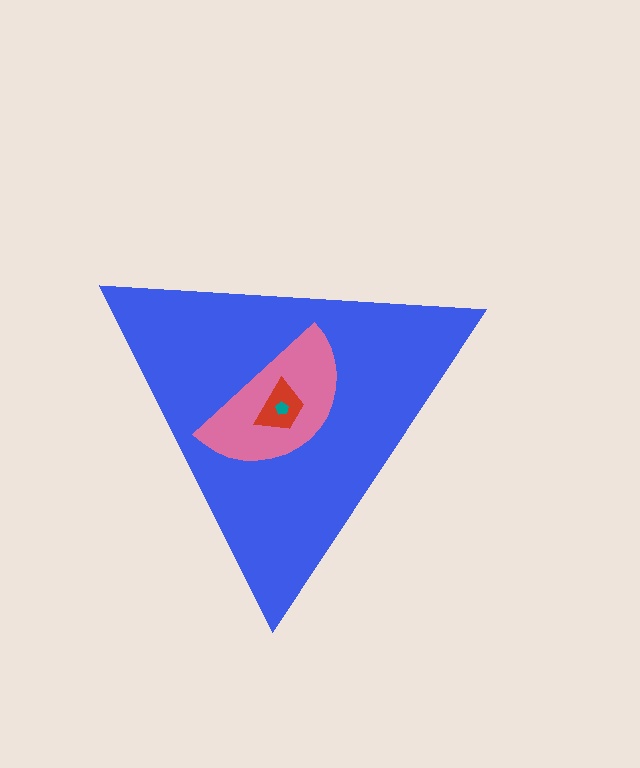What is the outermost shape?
The blue triangle.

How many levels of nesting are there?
4.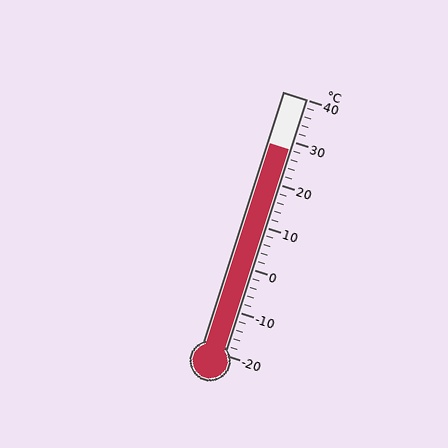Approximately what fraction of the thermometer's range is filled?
The thermometer is filled to approximately 80% of its range.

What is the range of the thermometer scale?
The thermometer scale ranges from -20°C to 40°C.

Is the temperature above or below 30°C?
The temperature is below 30°C.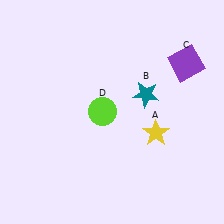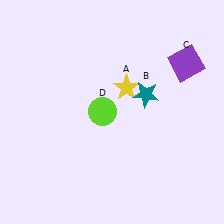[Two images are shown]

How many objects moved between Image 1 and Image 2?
1 object moved between the two images.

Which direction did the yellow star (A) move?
The yellow star (A) moved up.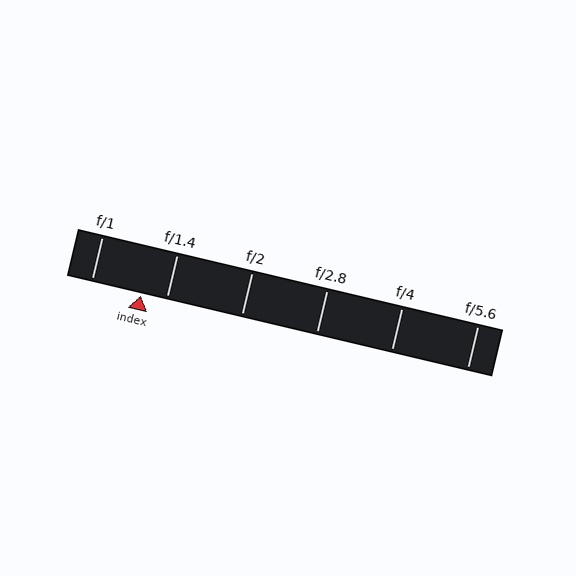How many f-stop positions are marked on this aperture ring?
There are 6 f-stop positions marked.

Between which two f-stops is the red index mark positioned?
The index mark is between f/1 and f/1.4.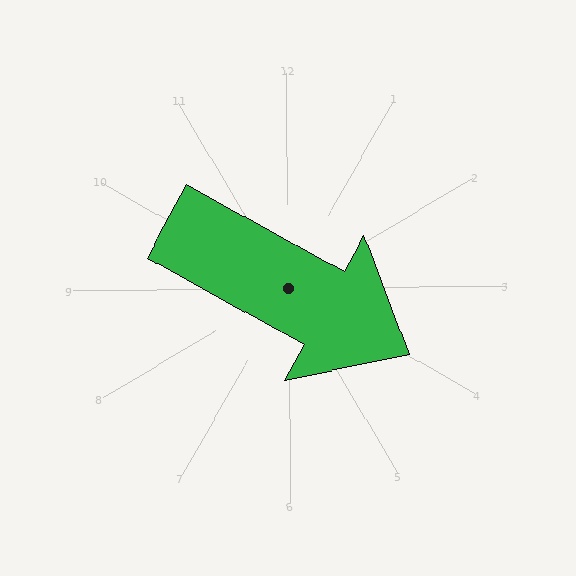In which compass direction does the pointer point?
Southeast.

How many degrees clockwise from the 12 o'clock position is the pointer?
Approximately 119 degrees.